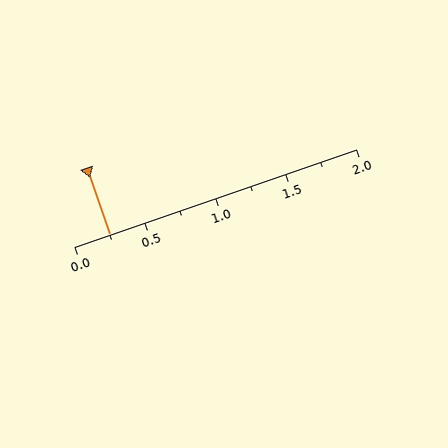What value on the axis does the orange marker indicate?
The marker indicates approximately 0.25.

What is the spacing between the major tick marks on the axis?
The major ticks are spaced 0.5 apart.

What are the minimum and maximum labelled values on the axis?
The axis runs from 0.0 to 2.0.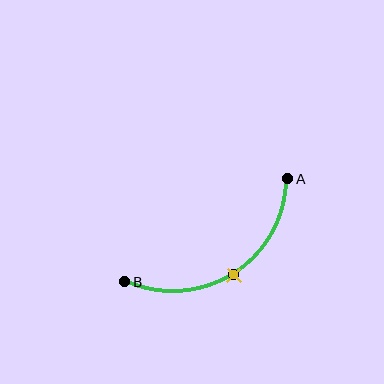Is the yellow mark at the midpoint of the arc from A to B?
Yes. The yellow mark lies on the arc at equal arc-length from both A and B — it is the arc midpoint.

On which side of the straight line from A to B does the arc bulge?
The arc bulges below the straight line connecting A and B.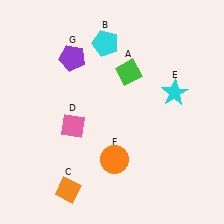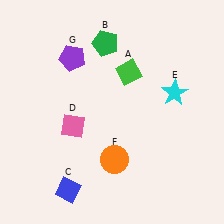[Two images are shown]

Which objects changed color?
B changed from cyan to green. C changed from orange to blue.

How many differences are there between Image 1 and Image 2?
There are 2 differences between the two images.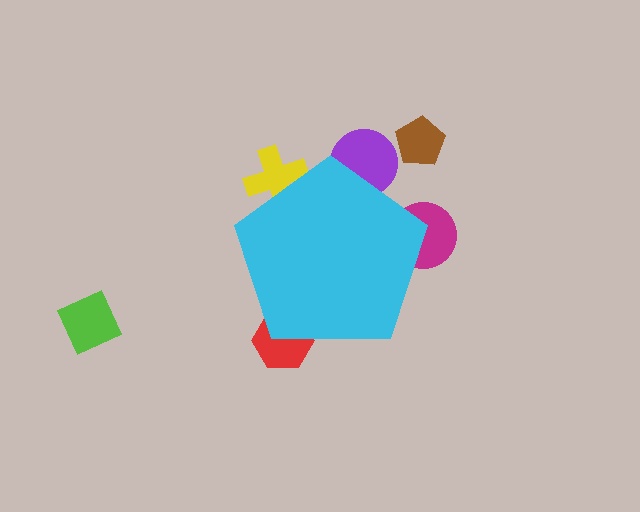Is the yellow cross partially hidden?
Yes, the yellow cross is partially hidden behind the cyan pentagon.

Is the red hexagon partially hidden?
Yes, the red hexagon is partially hidden behind the cyan pentagon.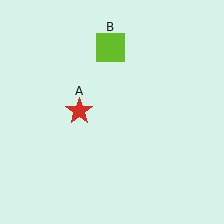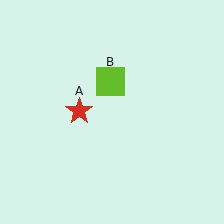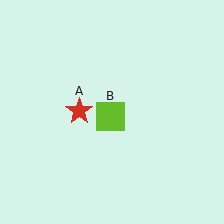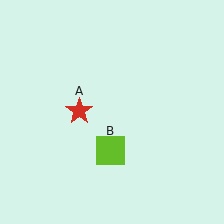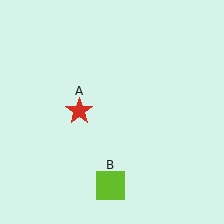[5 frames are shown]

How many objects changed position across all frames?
1 object changed position: lime square (object B).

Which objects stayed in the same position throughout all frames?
Red star (object A) remained stationary.